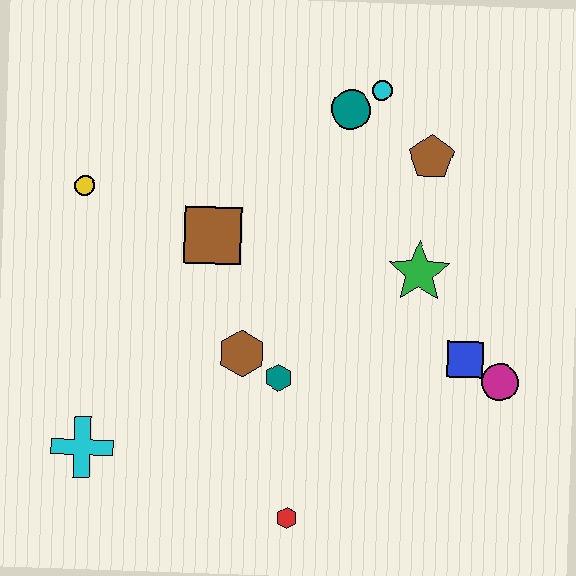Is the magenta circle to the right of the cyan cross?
Yes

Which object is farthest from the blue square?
The yellow circle is farthest from the blue square.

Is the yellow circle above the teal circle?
No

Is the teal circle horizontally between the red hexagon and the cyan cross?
No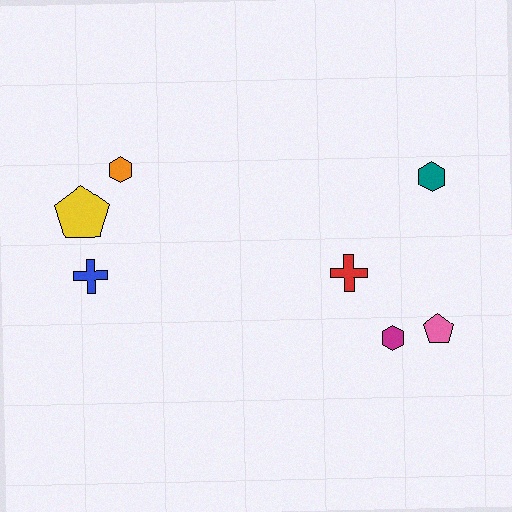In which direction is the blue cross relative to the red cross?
The blue cross is to the left of the red cross.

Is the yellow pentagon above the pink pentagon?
Yes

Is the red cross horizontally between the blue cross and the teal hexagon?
Yes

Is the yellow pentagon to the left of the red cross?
Yes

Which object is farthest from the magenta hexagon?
The yellow pentagon is farthest from the magenta hexagon.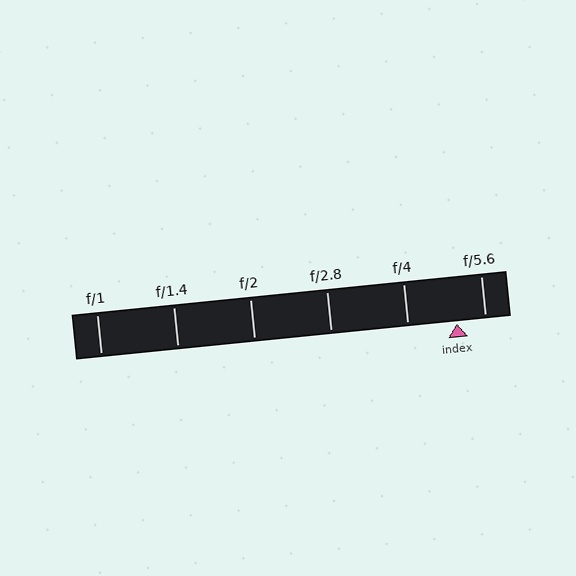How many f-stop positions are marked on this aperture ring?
There are 6 f-stop positions marked.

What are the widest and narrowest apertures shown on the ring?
The widest aperture shown is f/1 and the narrowest is f/5.6.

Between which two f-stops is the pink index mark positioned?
The index mark is between f/4 and f/5.6.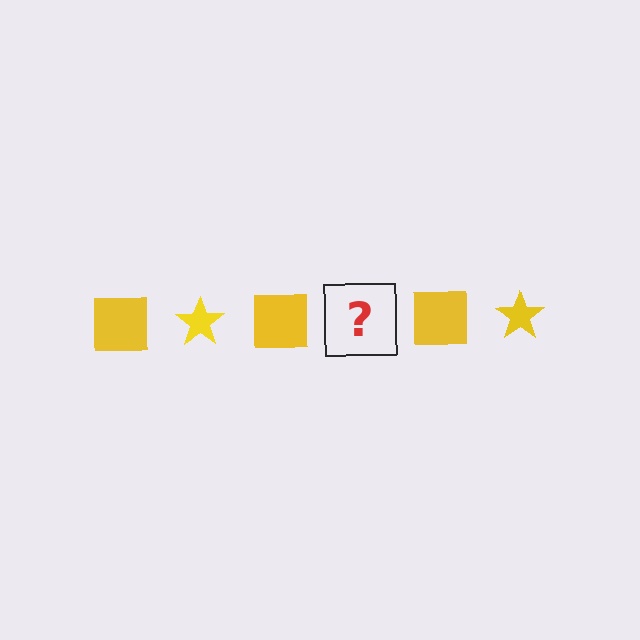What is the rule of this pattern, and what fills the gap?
The rule is that the pattern cycles through square, star shapes in yellow. The gap should be filled with a yellow star.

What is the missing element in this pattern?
The missing element is a yellow star.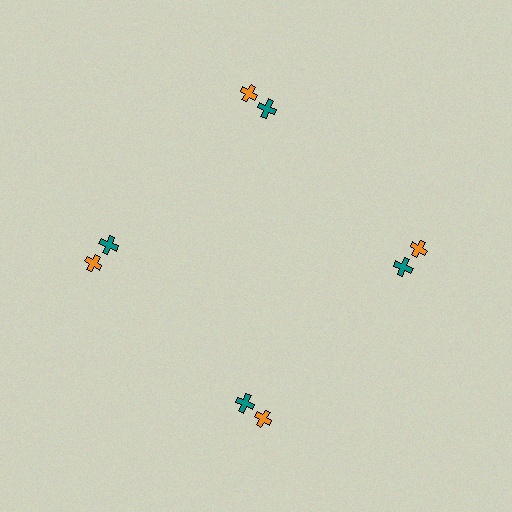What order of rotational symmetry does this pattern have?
This pattern has 4-fold rotational symmetry.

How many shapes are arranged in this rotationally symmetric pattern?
There are 8 shapes, arranged in 4 groups of 2.